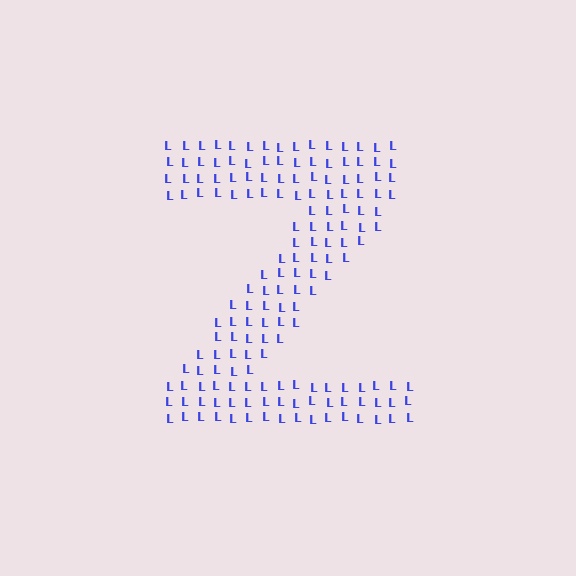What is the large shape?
The large shape is the letter Z.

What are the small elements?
The small elements are letter L's.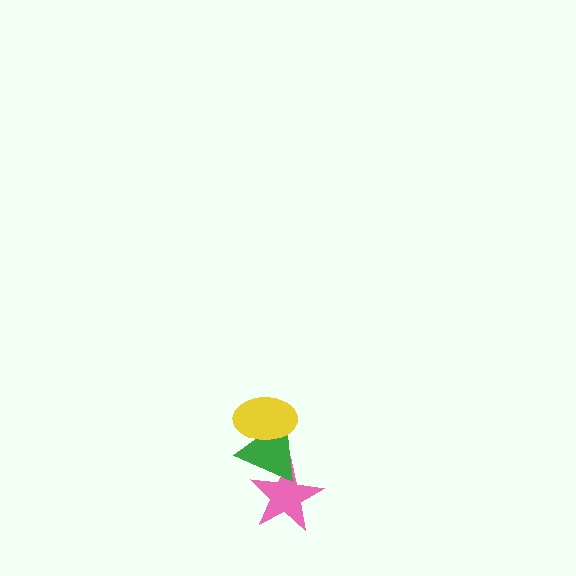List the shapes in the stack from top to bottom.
From top to bottom: the yellow ellipse, the green triangle, the pink star.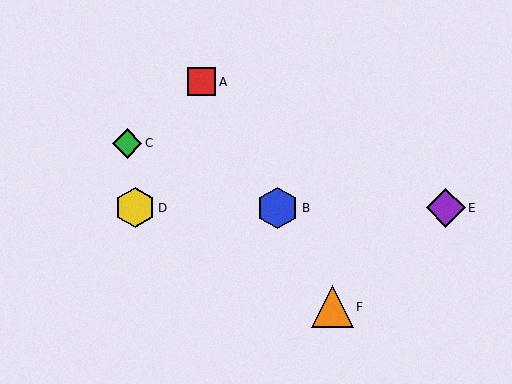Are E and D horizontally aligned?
Yes, both are at y≈208.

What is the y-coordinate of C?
Object C is at y≈143.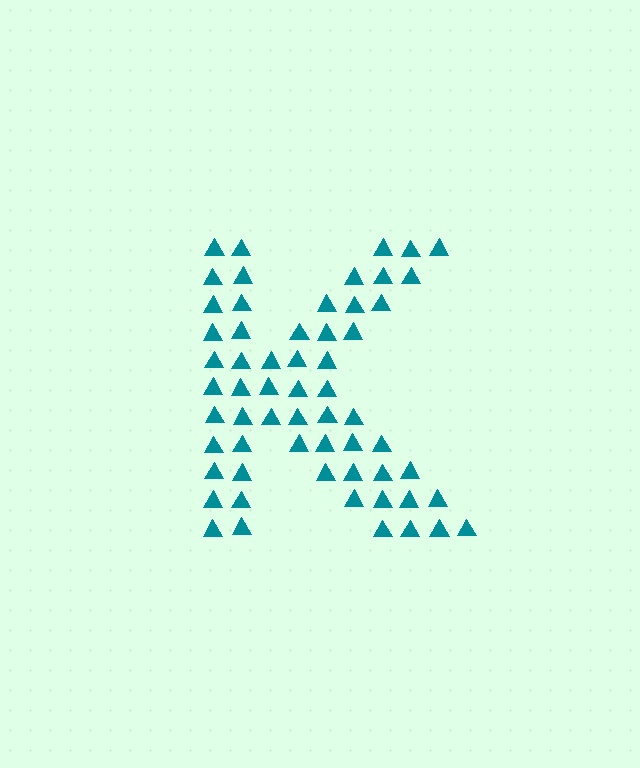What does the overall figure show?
The overall figure shows the letter K.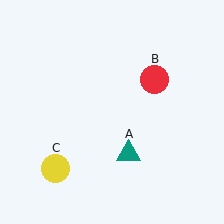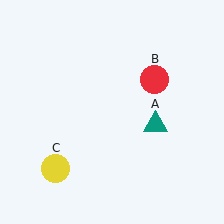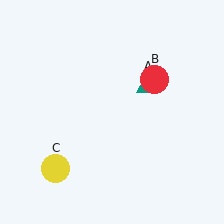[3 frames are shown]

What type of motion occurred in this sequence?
The teal triangle (object A) rotated counterclockwise around the center of the scene.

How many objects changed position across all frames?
1 object changed position: teal triangle (object A).